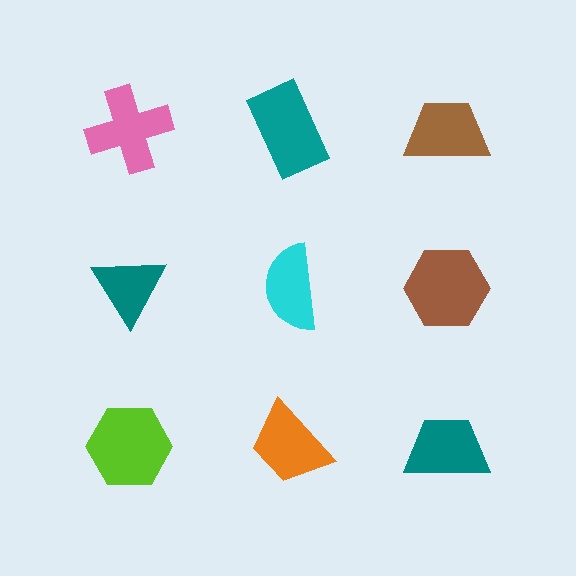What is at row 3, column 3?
A teal trapezoid.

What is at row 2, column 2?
A cyan semicircle.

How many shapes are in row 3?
3 shapes.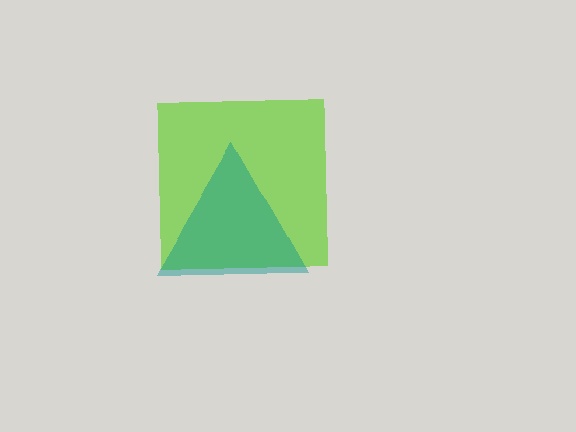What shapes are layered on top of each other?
The layered shapes are: a lime square, a teal triangle.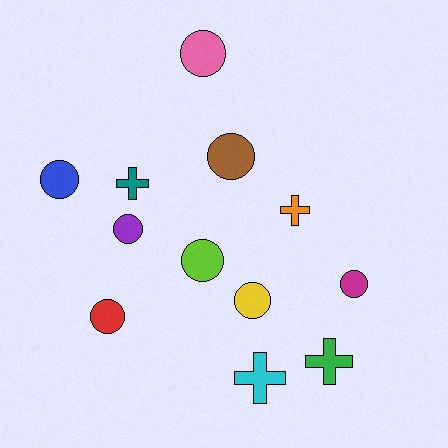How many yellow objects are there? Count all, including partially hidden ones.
There is 1 yellow object.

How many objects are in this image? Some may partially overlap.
There are 12 objects.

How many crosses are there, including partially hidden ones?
There are 4 crosses.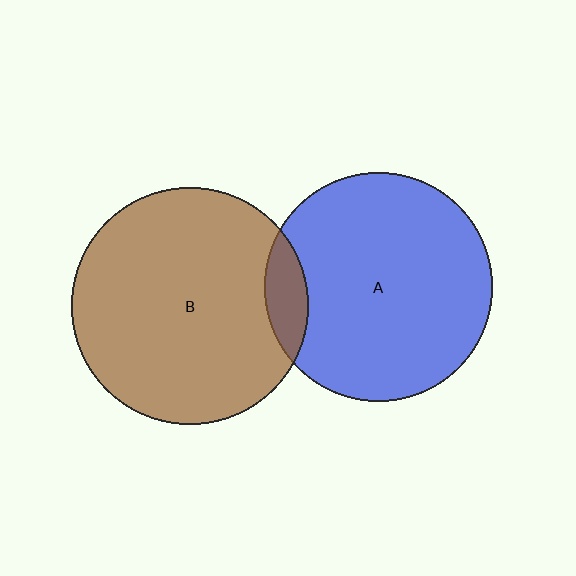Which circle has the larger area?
Circle B (brown).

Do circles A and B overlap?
Yes.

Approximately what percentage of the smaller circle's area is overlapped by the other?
Approximately 10%.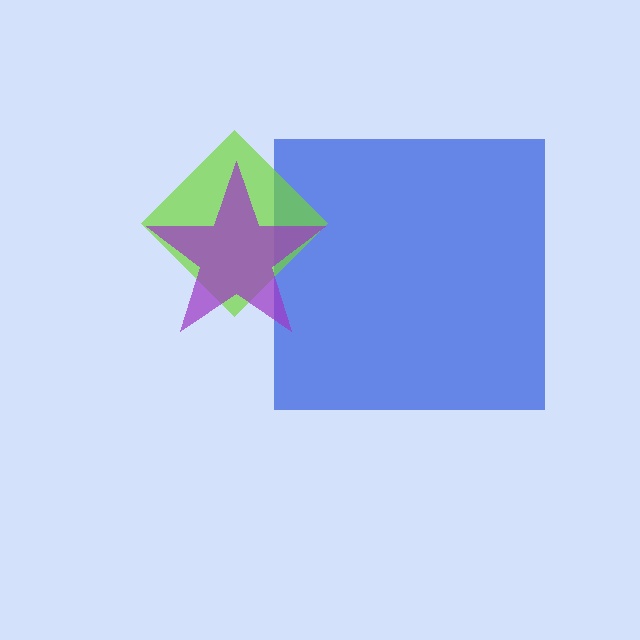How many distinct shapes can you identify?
There are 3 distinct shapes: a blue square, a lime diamond, a purple star.